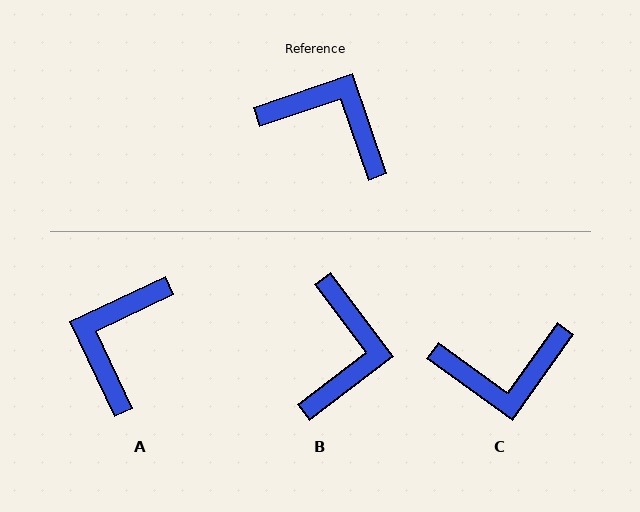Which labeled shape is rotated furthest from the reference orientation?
C, about 145 degrees away.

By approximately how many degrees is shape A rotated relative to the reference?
Approximately 96 degrees counter-clockwise.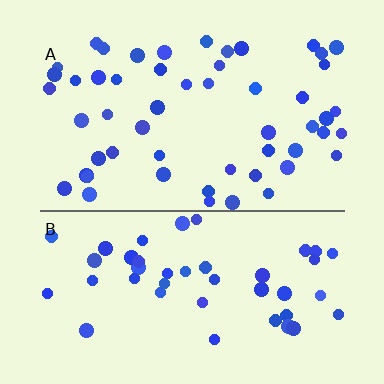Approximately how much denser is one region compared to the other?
Approximately 1.2× — region A over region B.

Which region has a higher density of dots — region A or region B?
A (the top).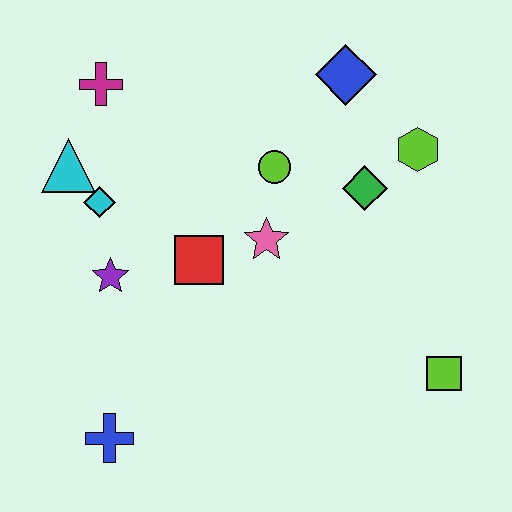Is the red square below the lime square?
No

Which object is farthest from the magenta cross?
The lime square is farthest from the magenta cross.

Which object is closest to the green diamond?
The lime hexagon is closest to the green diamond.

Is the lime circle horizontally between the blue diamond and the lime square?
No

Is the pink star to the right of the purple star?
Yes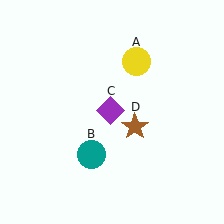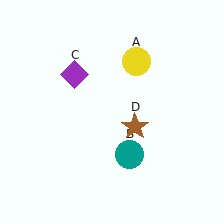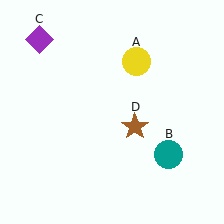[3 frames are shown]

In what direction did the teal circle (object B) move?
The teal circle (object B) moved right.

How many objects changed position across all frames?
2 objects changed position: teal circle (object B), purple diamond (object C).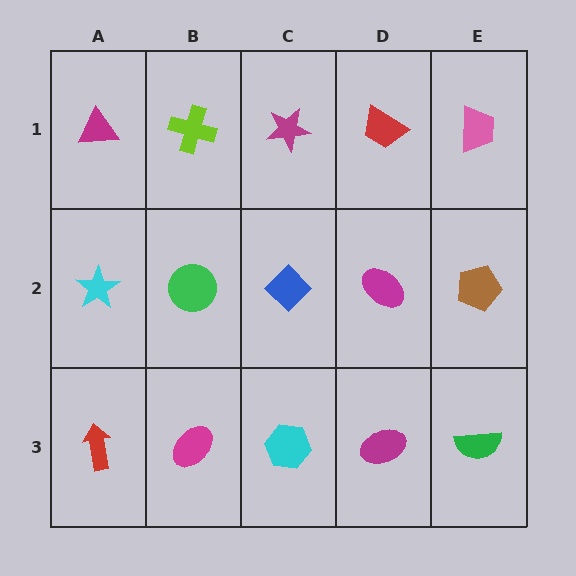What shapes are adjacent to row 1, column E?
A brown pentagon (row 2, column E), a red trapezoid (row 1, column D).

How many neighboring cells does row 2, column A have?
3.